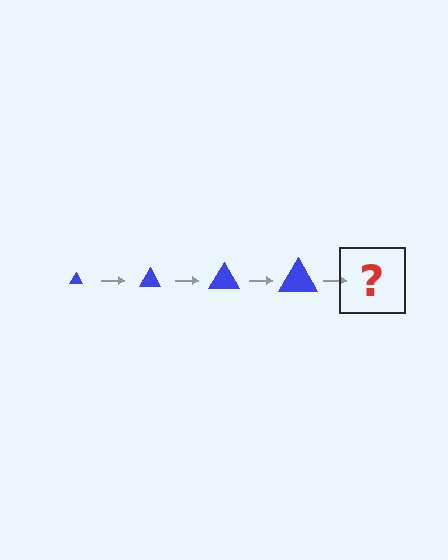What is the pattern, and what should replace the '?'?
The pattern is that the triangle gets progressively larger each step. The '?' should be a blue triangle, larger than the previous one.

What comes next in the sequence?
The next element should be a blue triangle, larger than the previous one.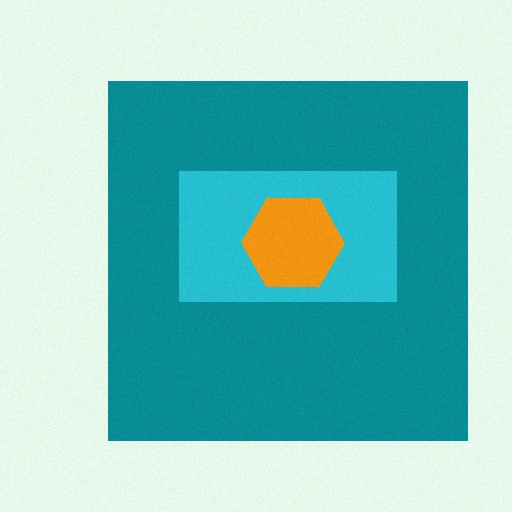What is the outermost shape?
The teal square.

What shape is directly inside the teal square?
The cyan rectangle.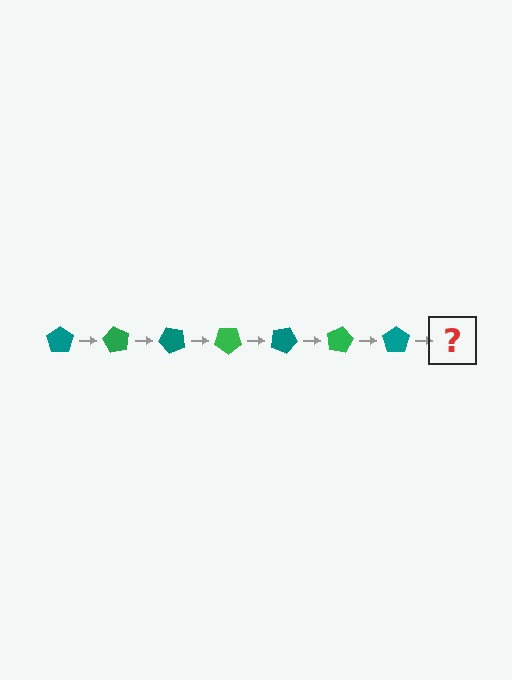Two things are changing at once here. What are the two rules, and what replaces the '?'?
The two rules are that it rotates 60 degrees each step and the color cycles through teal and green. The '?' should be a green pentagon, rotated 420 degrees from the start.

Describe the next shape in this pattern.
It should be a green pentagon, rotated 420 degrees from the start.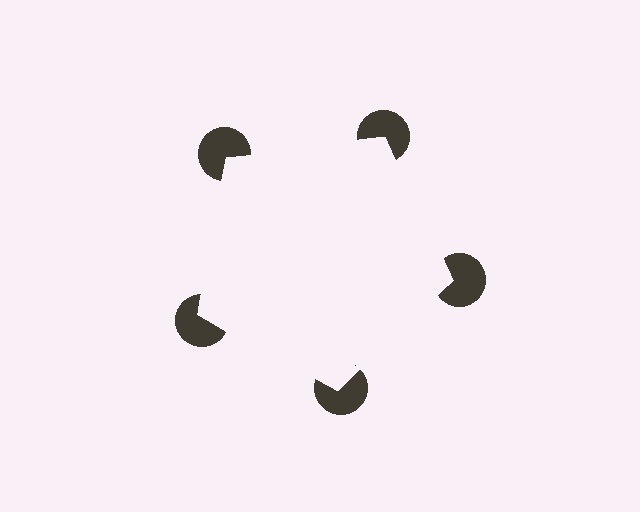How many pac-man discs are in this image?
There are 5 — one at each vertex of the illusory pentagon.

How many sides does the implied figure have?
5 sides.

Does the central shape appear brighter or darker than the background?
It typically appears slightly brighter than the background, even though no actual brightness change is drawn.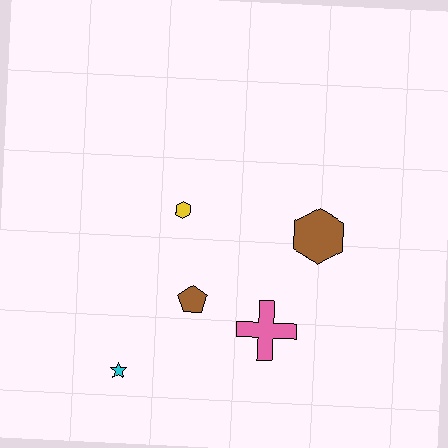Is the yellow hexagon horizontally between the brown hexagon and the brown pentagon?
No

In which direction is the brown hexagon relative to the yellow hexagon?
The brown hexagon is to the right of the yellow hexagon.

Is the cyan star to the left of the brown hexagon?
Yes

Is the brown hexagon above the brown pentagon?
Yes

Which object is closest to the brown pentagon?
The pink cross is closest to the brown pentagon.